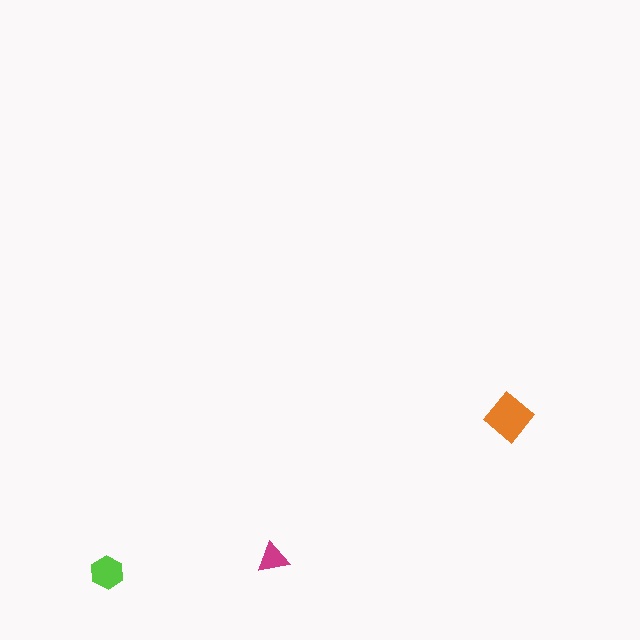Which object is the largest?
The orange diamond.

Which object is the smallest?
The magenta triangle.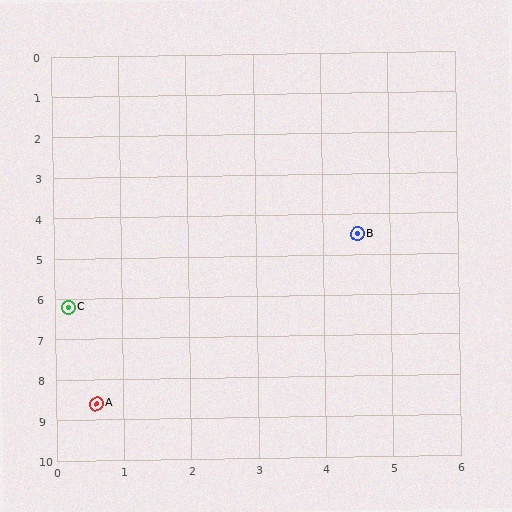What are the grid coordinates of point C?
Point C is at approximately (0.2, 6.2).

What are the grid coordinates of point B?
Point B is at approximately (4.5, 4.5).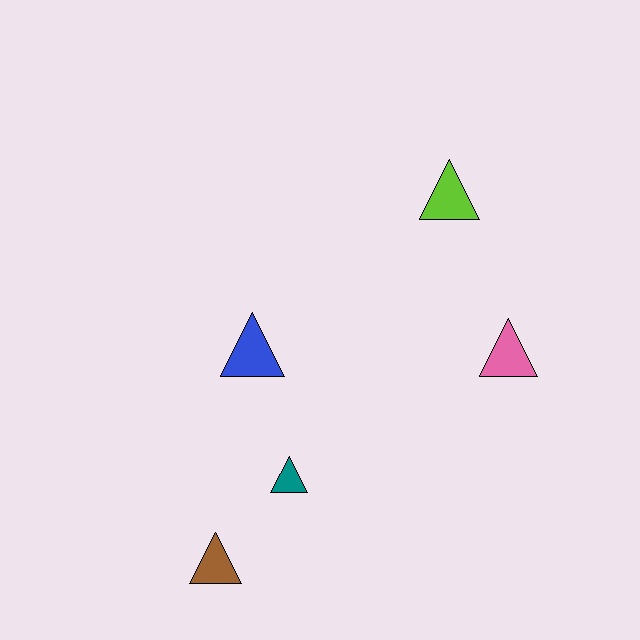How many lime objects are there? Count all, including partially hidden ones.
There is 1 lime object.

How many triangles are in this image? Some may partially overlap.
There are 5 triangles.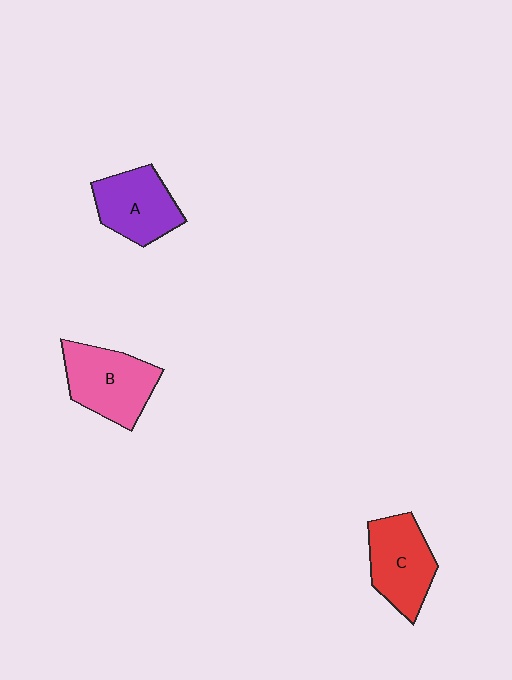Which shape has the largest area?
Shape B (pink).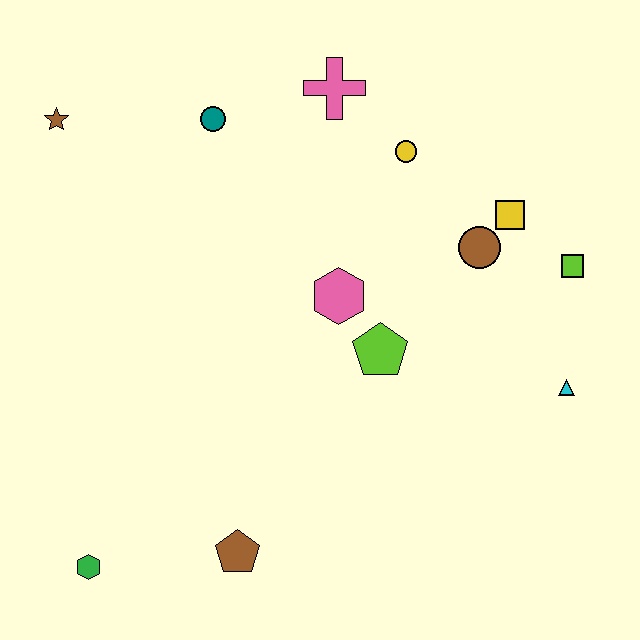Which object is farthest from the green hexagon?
The lime square is farthest from the green hexagon.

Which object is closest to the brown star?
The teal circle is closest to the brown star.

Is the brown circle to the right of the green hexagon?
Yes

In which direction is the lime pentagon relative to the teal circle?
The lime pentagon is below the teal circle.